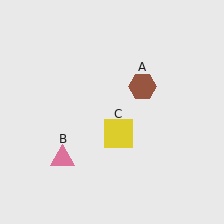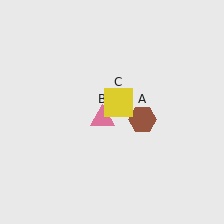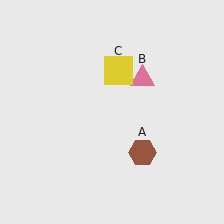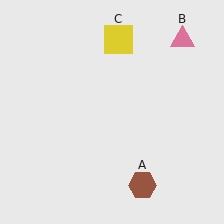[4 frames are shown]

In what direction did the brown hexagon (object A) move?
The brown hexagon (object A) moved down.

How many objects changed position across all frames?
3 objects changed position: brown hexagon (object A), pink triangle (object B), yellow square (object C).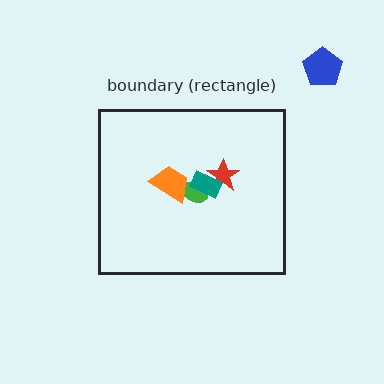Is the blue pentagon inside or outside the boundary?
Outside.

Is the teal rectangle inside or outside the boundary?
Inside.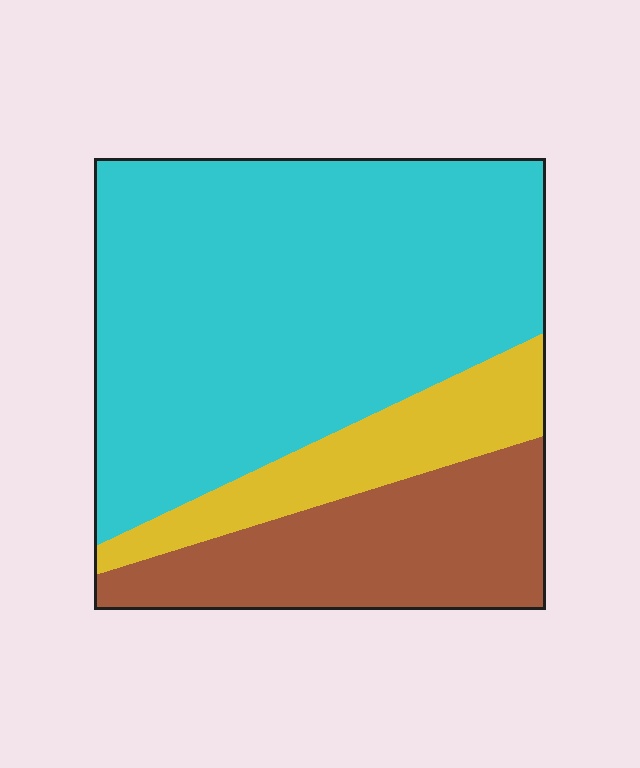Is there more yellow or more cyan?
Cyan.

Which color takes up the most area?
Cyan, at roughly 60%.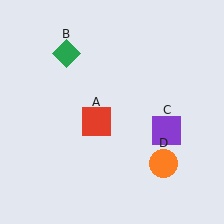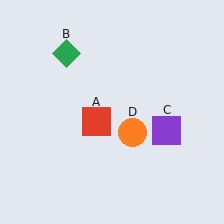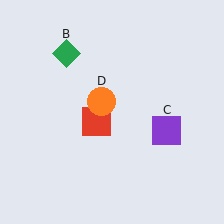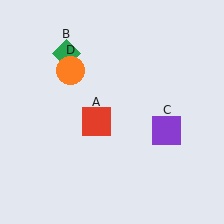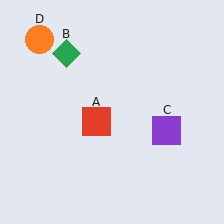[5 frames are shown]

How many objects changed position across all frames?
1 object changed position: orange circle (object D).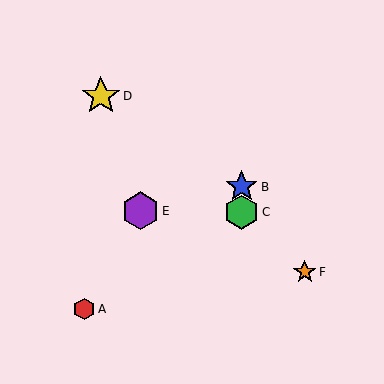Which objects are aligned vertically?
Objects B, C are aligned vertically.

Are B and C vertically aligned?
Yes, both are at x≈242.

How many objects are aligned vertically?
2 objects (B, C) are aligned vertically.